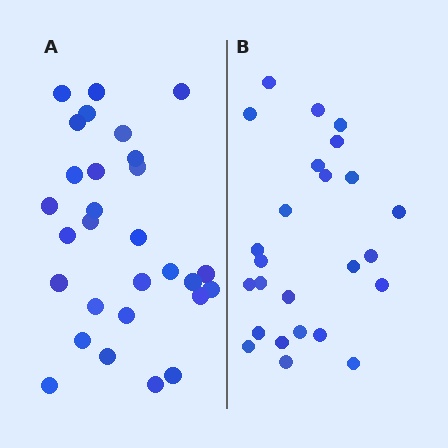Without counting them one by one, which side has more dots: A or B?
Region A (the left region) has more dots.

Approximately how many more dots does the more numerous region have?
Region A has about 4 more dots than region B.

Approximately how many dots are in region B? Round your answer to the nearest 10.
About 20 dots. (The exact count is 25, which rounds to 20.)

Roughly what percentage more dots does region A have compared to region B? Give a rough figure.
About 15% more.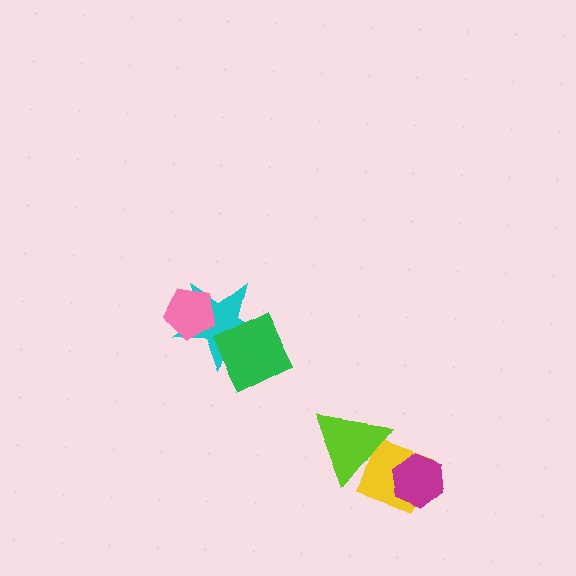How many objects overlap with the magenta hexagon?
1 object overlaps with the magenta hexagon.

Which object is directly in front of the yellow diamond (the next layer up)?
The magenta hexagon is directly in front of the yellow diamond.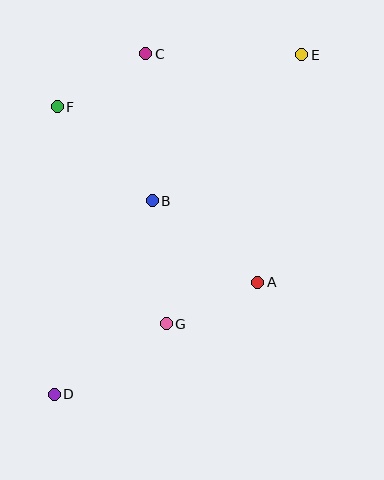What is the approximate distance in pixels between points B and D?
The distance between B and D is approximately 217 pixels.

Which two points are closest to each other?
Points A and G are closest to each other.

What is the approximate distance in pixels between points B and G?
The distance between B and G is approximately 124 pixels.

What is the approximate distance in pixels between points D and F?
The distance between D and F is approximately 287 pixels.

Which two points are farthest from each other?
Points D and E are farthest from each other.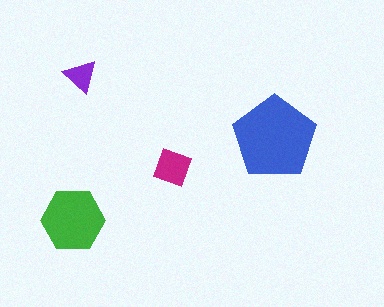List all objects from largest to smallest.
The blue pentagon, the green hexagon, the magenta diamond, the purple triangle.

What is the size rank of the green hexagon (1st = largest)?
2nd.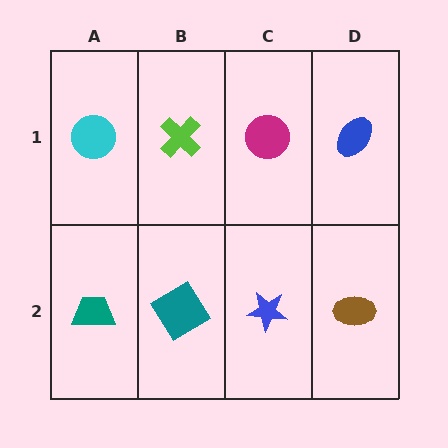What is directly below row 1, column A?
A teal trapezoid.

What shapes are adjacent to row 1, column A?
A teal trapezoid (row 2, column A), a lime cross (row 1, column B).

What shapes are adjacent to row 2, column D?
A blue ellipse (row 1, column D), a blue star (row 2, column C).